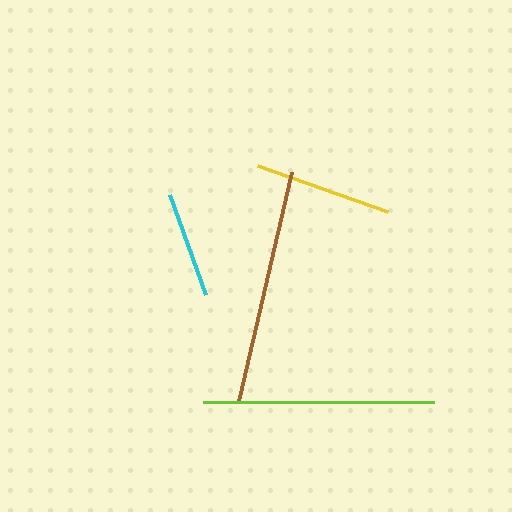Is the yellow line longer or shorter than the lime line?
The lime line is longer than the yellow line.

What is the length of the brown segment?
The brown segment is approximately 236 pixels long.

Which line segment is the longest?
The brown line is the longest at approximately 236 pixels.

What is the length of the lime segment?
The lime segment is approximately 231 pixels long.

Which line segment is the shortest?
The cyan line is the shortest at approximately 106 pixels.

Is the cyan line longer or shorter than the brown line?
The brown line is longer than the cyan line.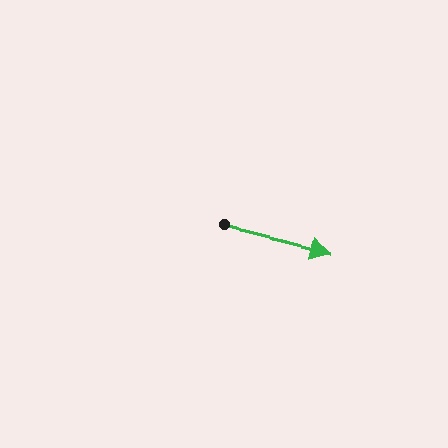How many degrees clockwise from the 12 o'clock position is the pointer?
Approximately 104 degrees.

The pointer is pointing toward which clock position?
Roughly 3 o'clock.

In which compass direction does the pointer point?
East.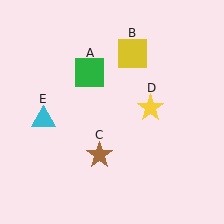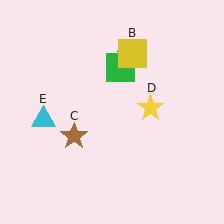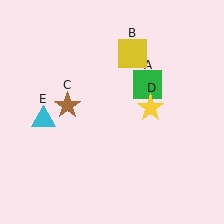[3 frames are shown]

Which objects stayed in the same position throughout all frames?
Yellow square (object B) and yellow star (object D) and cyan triangle (object E) remained stationary.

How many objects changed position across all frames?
2 objects changed position: green square (object A), brown star (object C).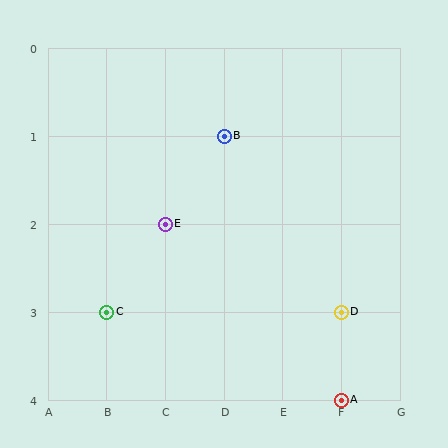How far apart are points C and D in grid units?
Points C and D are 4 columns apart.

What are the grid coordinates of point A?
Point A is at grid coordinates (F, 4).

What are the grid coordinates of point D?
Point D is at grid coordinates (F, 3).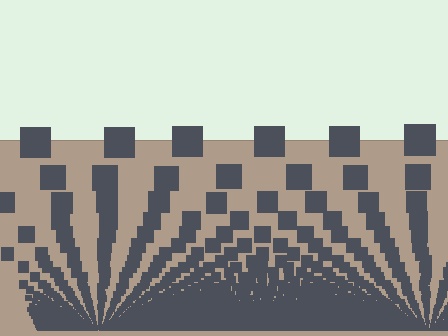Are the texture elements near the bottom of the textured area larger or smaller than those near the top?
Smaller. The gradient is inverted — elements near the bottom are smaller and denser.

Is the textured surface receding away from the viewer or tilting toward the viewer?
The surface appears to tilt toward the viewer. Texture elements get larger and sparser toward the top.